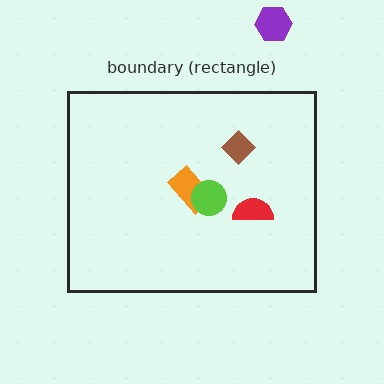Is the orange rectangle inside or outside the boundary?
Inside.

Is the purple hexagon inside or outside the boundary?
Outside.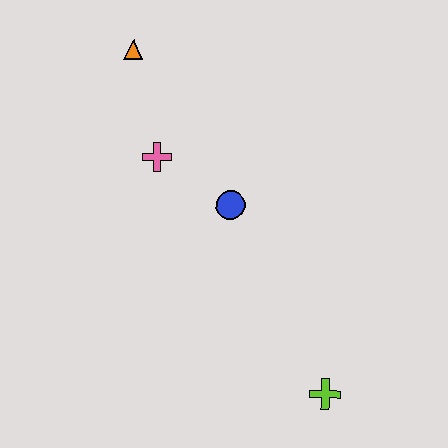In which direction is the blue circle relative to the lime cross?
The blue circle is above the lime cross.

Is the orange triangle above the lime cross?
Yes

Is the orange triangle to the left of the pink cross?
Yes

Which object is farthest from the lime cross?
The orange triangle is farthest from the lime cross.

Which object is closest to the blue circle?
The pink cross is closest to the blue circle.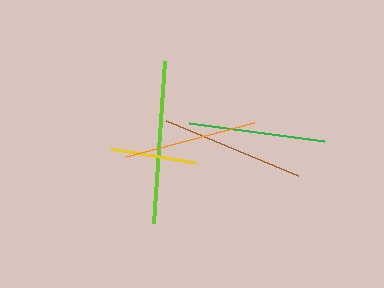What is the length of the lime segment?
The lime segment is approximately 163 pixels long.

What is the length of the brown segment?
The brown segment is approximately 143 pixels long.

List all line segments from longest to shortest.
From longest to shortest: lime, brown, green, orange, yellow.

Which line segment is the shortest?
The yellow line is the shortest at approximately 86 pixels.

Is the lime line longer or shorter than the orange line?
The lime line is longer than the orange line.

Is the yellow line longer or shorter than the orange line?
The orange line is longer than the yellow line.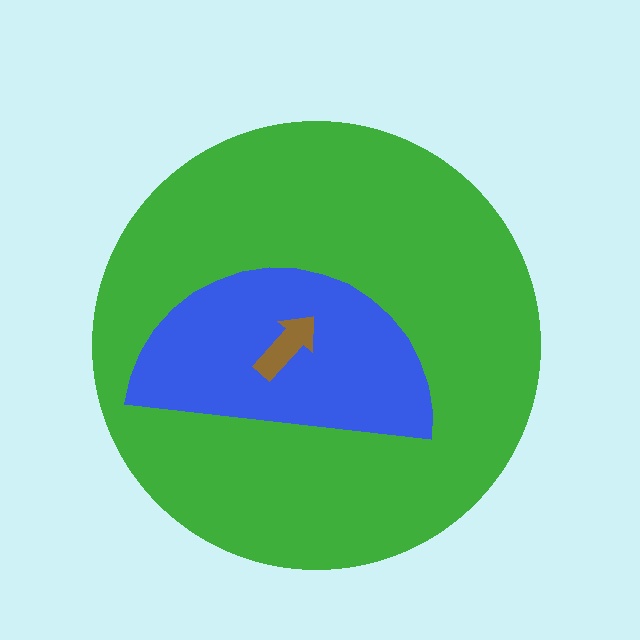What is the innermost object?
The brown arrow.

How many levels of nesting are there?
3.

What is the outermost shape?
The green circle.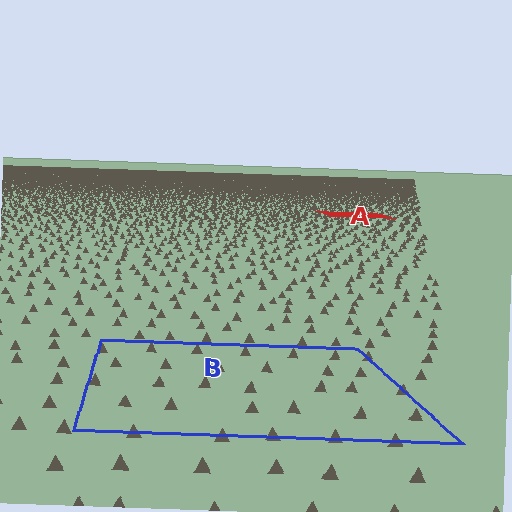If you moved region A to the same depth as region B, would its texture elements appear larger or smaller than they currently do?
They would appear larger. At a closer depth, the same texture elements are projected at a bigger on-screen size.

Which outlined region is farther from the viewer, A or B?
Region A is farther from the viewer — the texture elements inside it appear smaller and more densely packed.